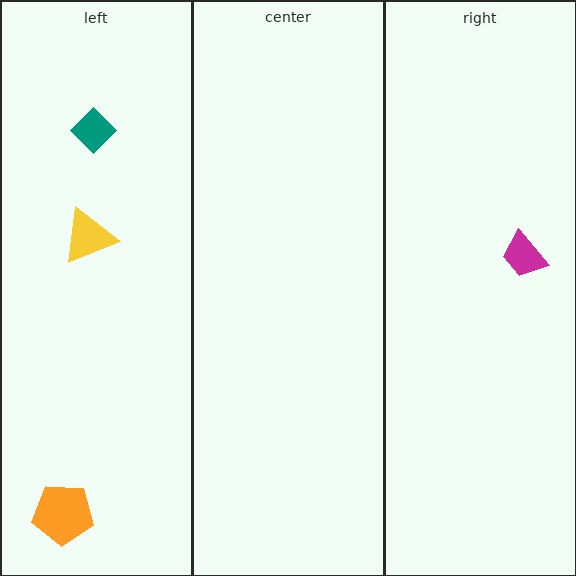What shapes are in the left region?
The teal diamond, the orange pentagon, the yellow triangle.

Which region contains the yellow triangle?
The left region.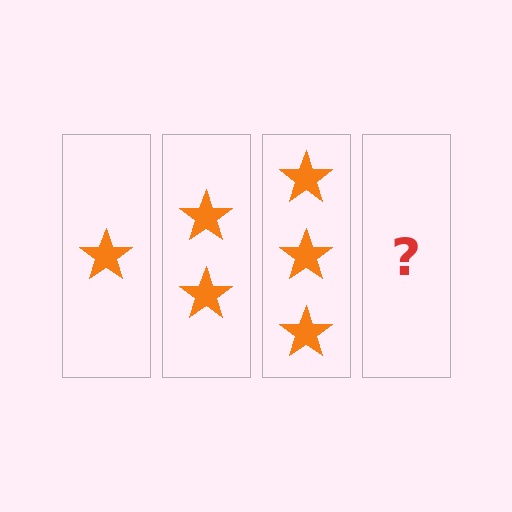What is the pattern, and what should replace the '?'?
The pattern is that each step adds one more star. The '?' should be 4 stars.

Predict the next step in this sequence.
The next step is 4 stars.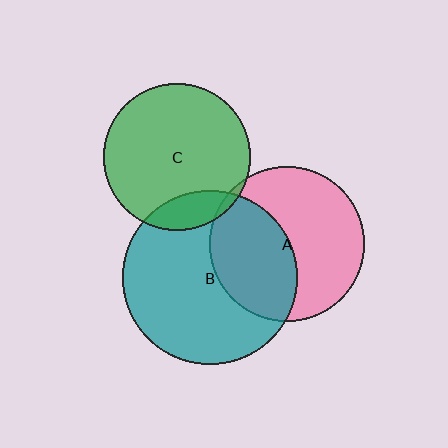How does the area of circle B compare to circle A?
Approximately 1.3 times.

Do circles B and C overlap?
Yes.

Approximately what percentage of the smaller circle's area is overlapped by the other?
Approximately 15%.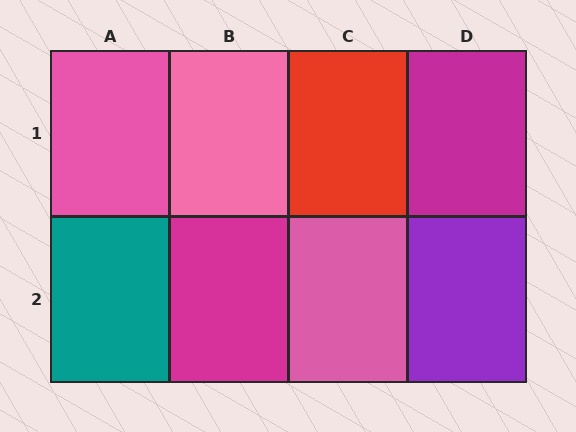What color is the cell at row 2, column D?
Purple.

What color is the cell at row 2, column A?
Teal.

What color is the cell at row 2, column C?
Pink.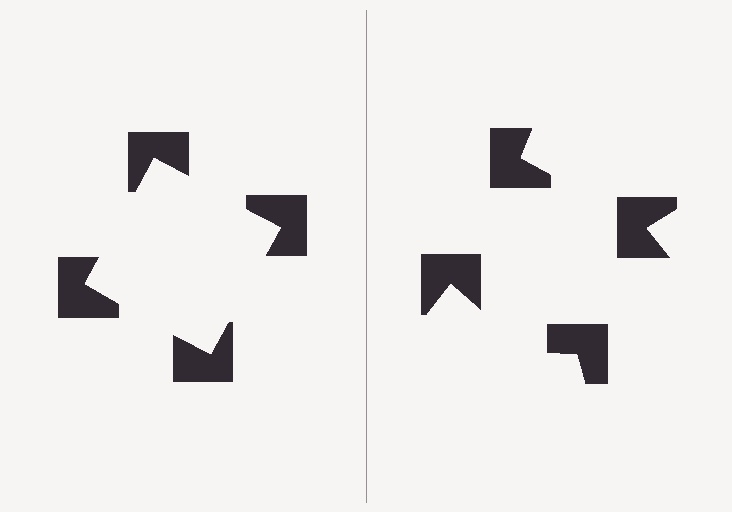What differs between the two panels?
The notched squares are positioned identically on both sides; only the wedge orientations differ. On the left they align to a square; on the right they are misaligned.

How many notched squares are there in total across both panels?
8 — 4 on each side.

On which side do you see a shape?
An illusory square appears on the left side. On the right side the wedge cuts are rotated, so no coherent shape forms.